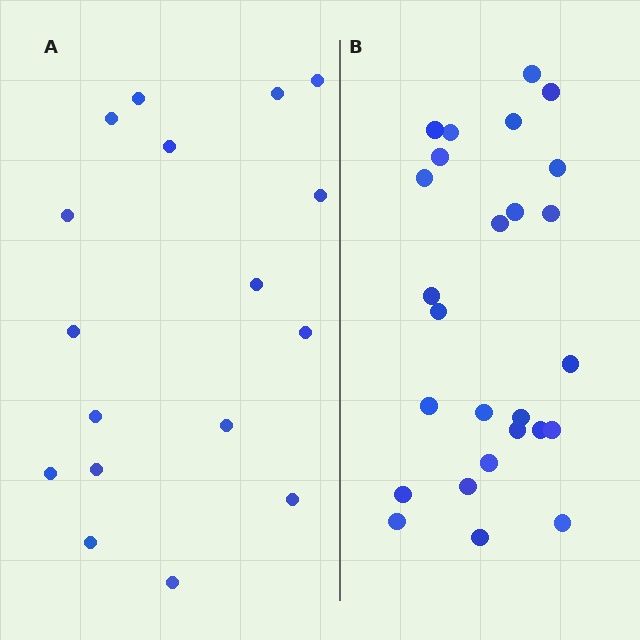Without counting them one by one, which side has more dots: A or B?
Region B (the right region) has more dots.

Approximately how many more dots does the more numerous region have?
Region B has roughly 8 or so more dots than region A.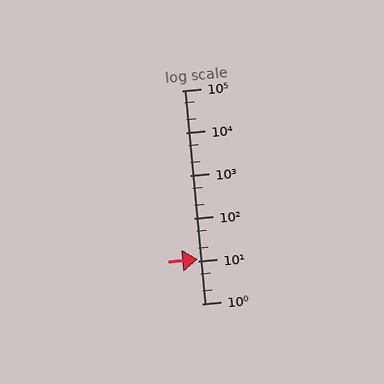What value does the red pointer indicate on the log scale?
The pointer indicates approximately 11.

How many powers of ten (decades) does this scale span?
The scale spans 5 decades, from 1 to 100000.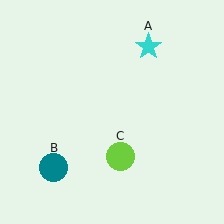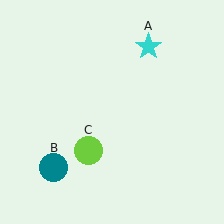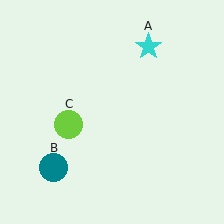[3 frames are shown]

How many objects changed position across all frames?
1 object changed position: lime circle (object C).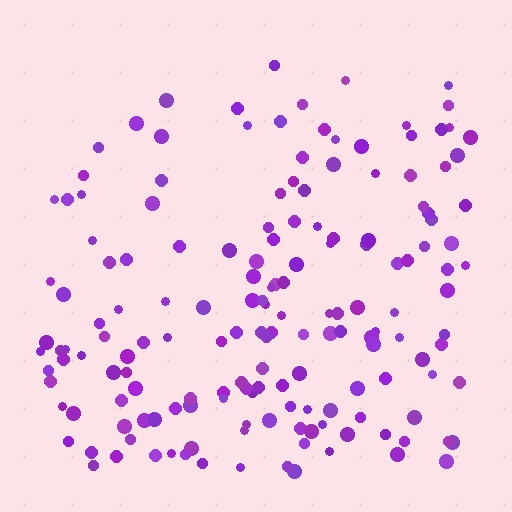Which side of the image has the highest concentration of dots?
The bottom.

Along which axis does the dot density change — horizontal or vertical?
Vertical.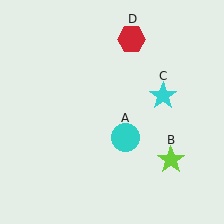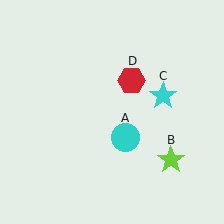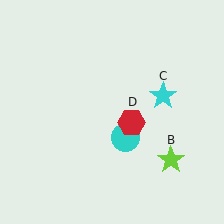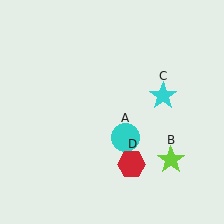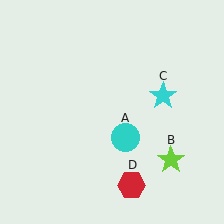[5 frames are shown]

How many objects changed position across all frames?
1 object changed position: red hexagon (object D).